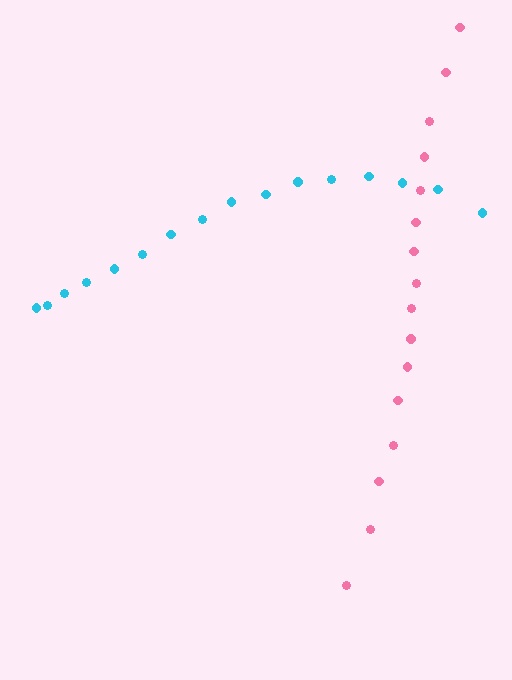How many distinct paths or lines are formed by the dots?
There are 2 distinct paths.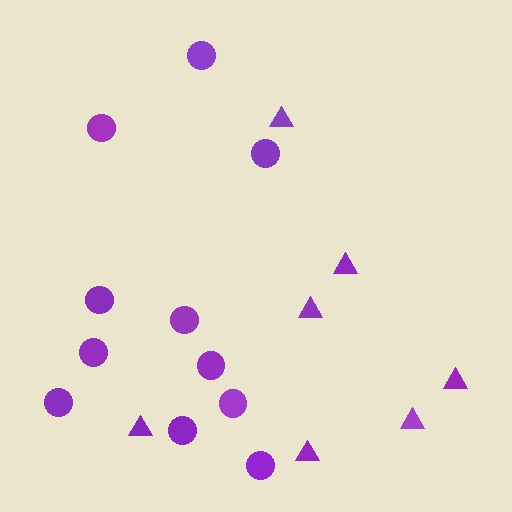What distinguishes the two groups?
There are 2 groups: one group of triangles (7) and one group of circles (11).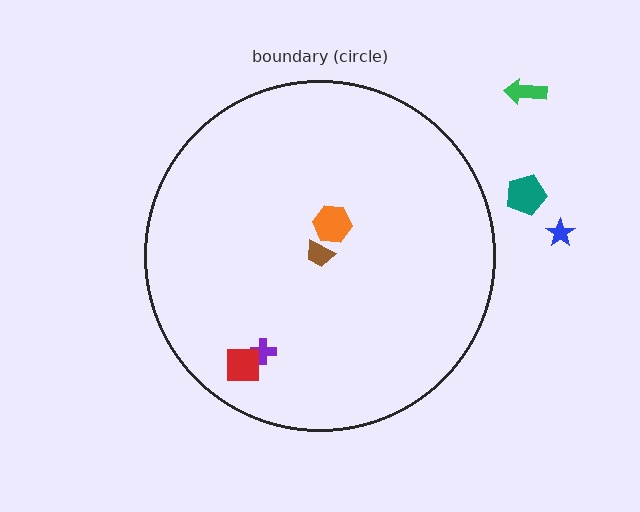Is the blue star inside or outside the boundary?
Outside.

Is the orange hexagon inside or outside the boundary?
Inside.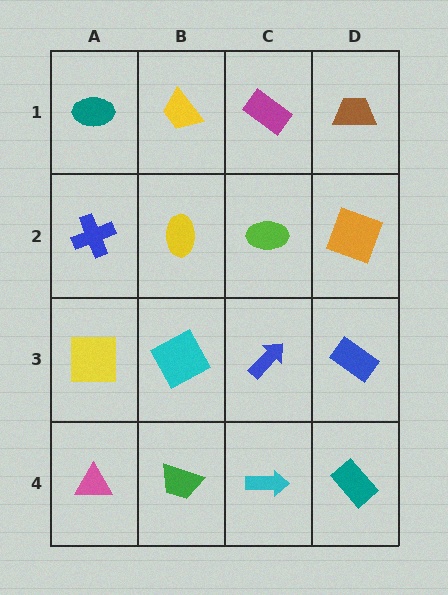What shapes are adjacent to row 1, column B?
A yellow ellipse (row 2, column B), a teal ellipse (row 1, column A), a magenta rectangle (row 1, column C).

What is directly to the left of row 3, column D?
A blue arrow.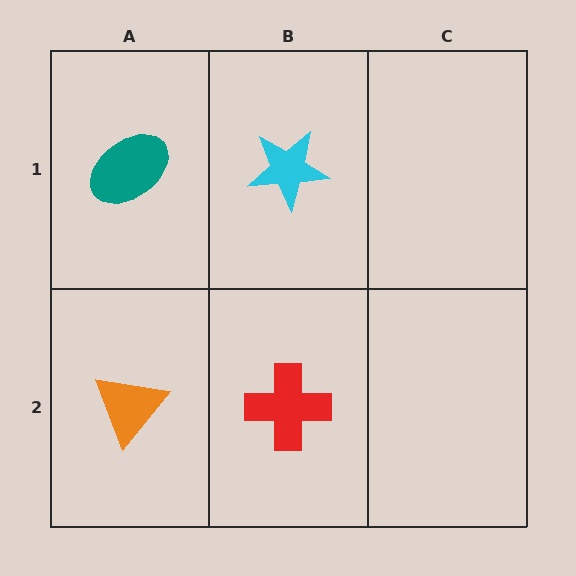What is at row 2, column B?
A red cross.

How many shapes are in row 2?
2 shapes.